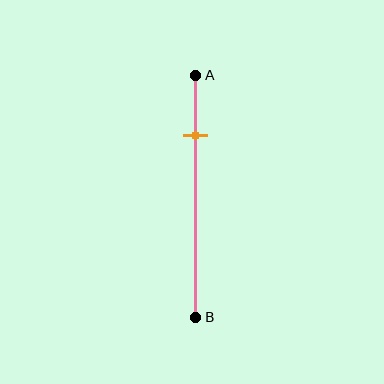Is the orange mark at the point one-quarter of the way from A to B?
Yes, the mark is approximately at the one-quarter point.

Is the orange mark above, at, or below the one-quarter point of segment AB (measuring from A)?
The orange mark is approximately at the one-quarter point of segment AB.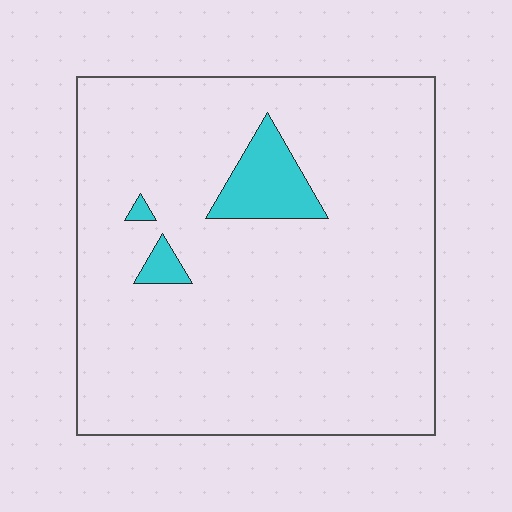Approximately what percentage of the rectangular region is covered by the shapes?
Approximately 5%.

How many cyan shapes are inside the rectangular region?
3.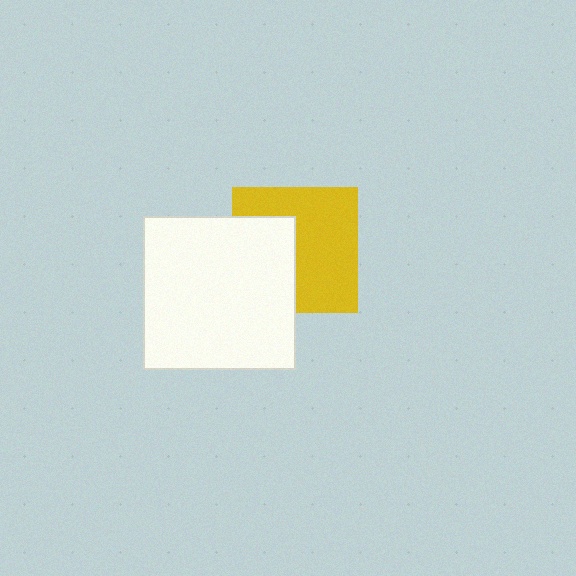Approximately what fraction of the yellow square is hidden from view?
Roughly 40% of the yellow square is hidden behind the white square.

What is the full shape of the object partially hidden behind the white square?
The partially hidden object is a yellow square.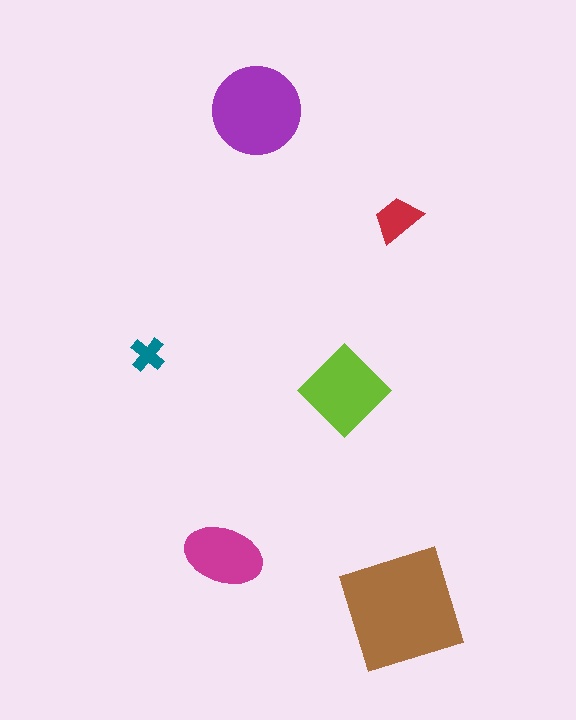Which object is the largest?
The brown square.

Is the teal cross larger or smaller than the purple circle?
Smaller.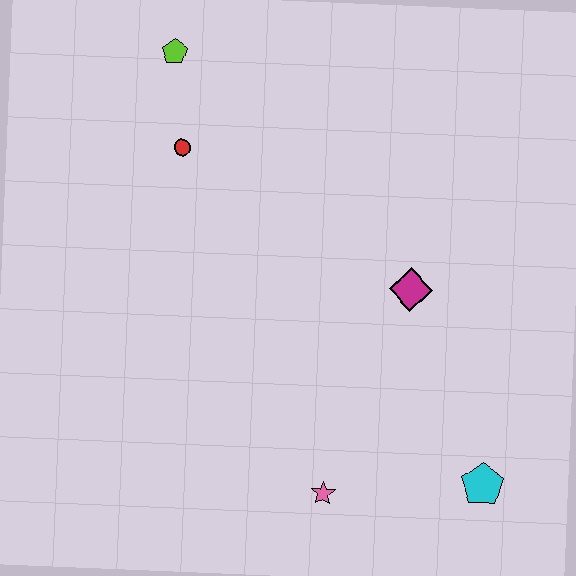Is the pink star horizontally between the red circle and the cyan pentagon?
Yes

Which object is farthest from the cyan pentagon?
The lime pentagon is farthest from the cyan pentagon.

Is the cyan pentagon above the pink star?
Yes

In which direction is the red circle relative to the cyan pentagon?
The red circle is above the cyan pentagon.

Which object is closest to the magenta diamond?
The cyan pentagon is closest to the magenta diamond.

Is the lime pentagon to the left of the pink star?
Yes